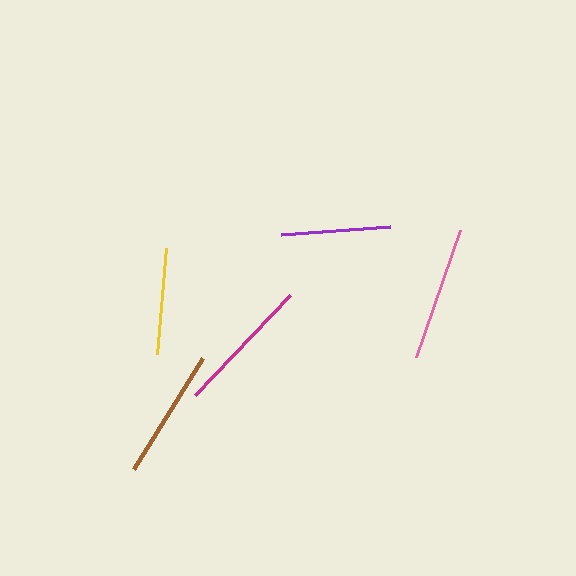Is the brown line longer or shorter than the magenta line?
The magenta line is longer than the brown line.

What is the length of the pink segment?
The pink segment is approximately 135 pixels long.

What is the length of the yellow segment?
The yellow segment is approximately 106 pixels long.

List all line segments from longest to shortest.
From longest to shortest: magenta, pink, brown, purple, yellow.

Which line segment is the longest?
The magenta line is the longest at approximately 139 pixels.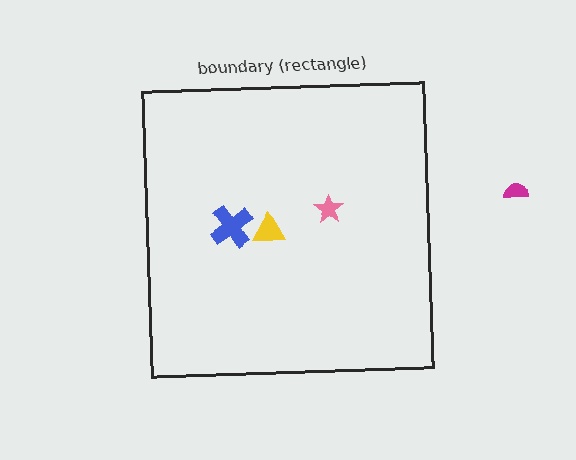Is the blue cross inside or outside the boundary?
Inside.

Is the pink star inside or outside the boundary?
Inside.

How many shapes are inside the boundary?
3 inside, 1 outside.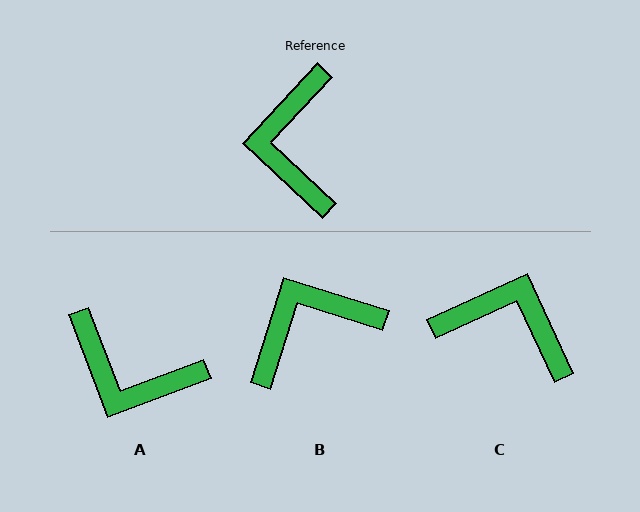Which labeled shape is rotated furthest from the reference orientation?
C, about 112 degrees away.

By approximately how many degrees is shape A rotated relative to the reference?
Approximately 64 degrees counter-clockwise.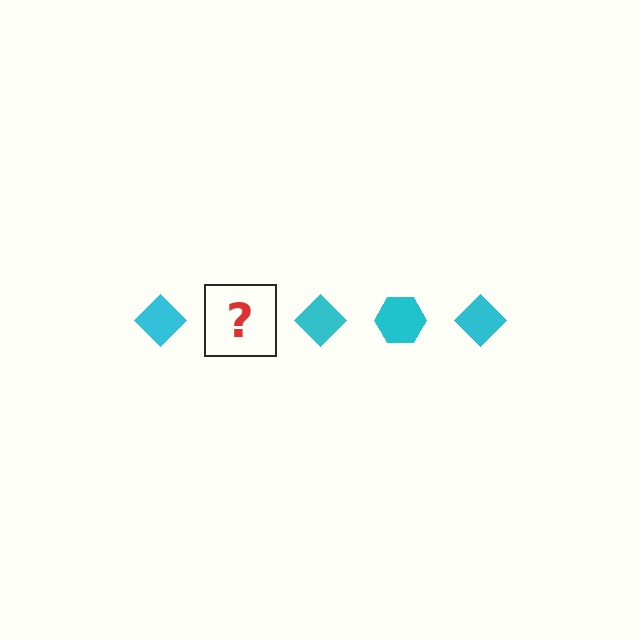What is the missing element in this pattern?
The missing element is a cyan hexagon.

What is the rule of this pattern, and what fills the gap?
The rule is that the pattern cycles through diamond, hexagon shapes in cyan. The gap should be filled with a cyan hexagon.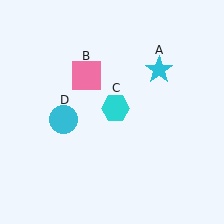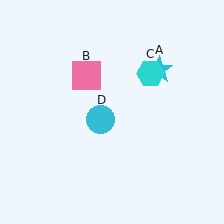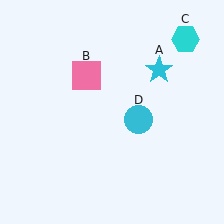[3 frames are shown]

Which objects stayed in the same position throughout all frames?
Cyan star (object A) and pink square (object B) remained stationary.